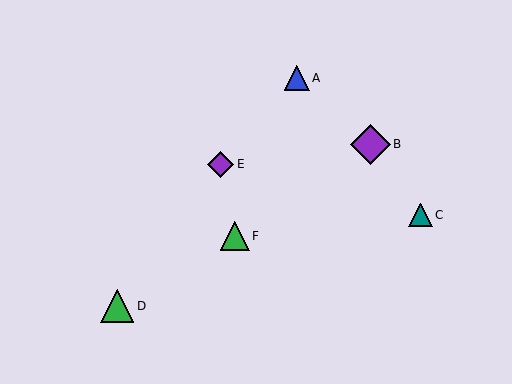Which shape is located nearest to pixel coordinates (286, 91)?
The blue triangle (labeled A) at (297, 78) is nearest to that location.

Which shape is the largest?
The purple diamond (labeled B) is the largest.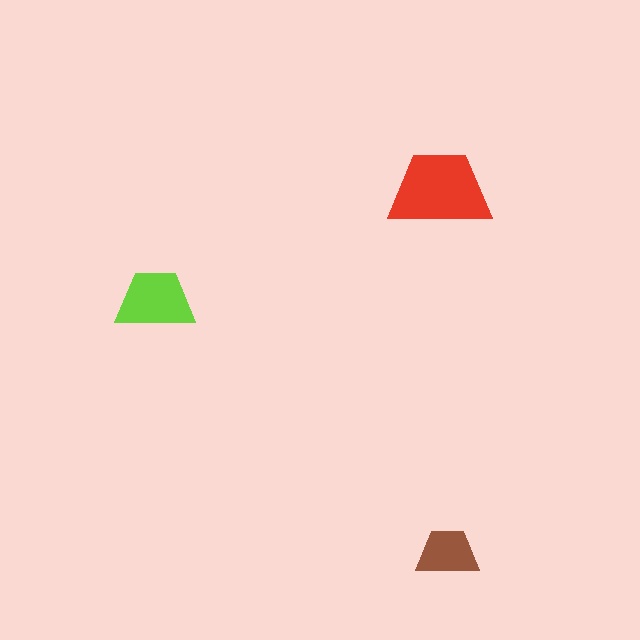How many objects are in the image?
There are 3 objects in the image.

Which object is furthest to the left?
The lime trapezoid is leftmost.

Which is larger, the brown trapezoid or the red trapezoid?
The red one.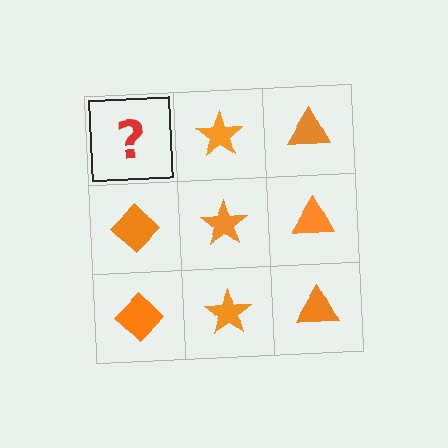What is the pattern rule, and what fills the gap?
The rule is that each column has a consistent shape. The gap should be filled with an orange diamond.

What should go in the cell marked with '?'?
The missing cell should contain an orange diamond.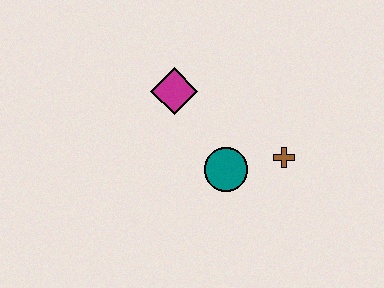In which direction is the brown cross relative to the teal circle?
The brown cross is to the right of the teal circle.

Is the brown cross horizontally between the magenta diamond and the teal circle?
No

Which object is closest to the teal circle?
The brown cross is closest to the teal circle.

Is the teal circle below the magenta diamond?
Yes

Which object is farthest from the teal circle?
The magenta diamond is farthest from the teal circle.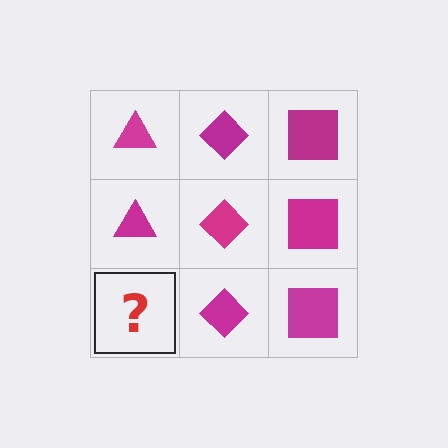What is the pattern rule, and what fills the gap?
The rule is that each column has a consistent shape. The gap should be filled with a magenta triangle.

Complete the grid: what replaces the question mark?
The question mark should be replaced with a magenta triangle.